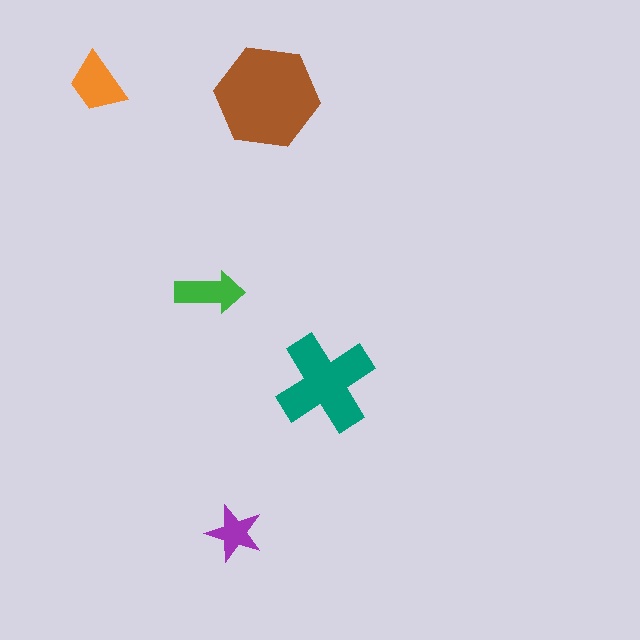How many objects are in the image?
There are 5 objects in the image.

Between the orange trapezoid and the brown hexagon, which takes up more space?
The brown hexagon.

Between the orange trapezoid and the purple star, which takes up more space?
The orange trapezoid.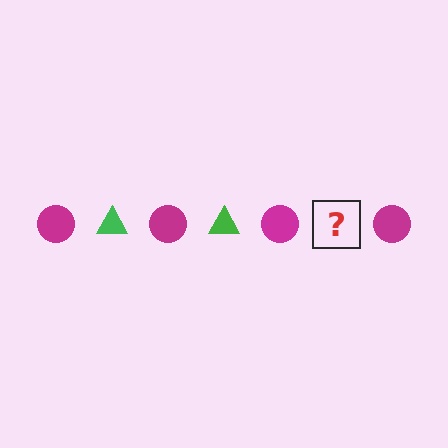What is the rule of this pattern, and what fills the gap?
The rule is that the pattern alternates between magenta circle and green triangle. The gap should be filled with a green triangle.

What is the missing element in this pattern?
The missing element is a green triangle.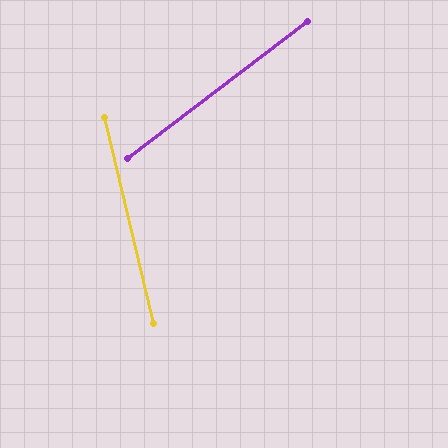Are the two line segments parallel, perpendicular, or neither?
Neither parallel nor perpendicular — they differ by about 66°.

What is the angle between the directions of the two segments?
Approximately 66 degrees.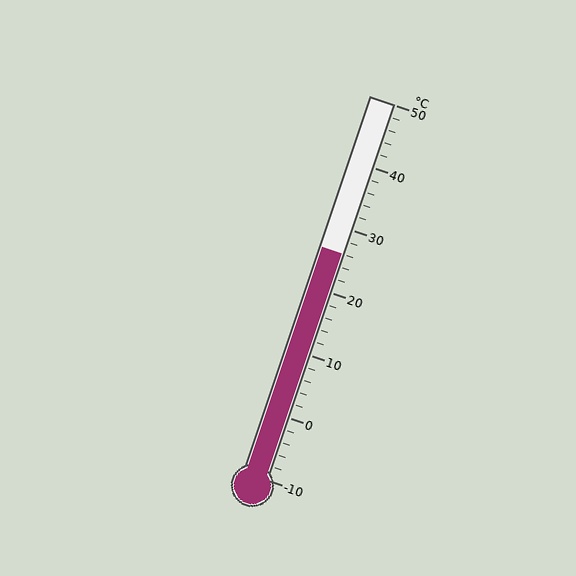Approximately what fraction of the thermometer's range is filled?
The thermometer is filled to approximately 60% of its range.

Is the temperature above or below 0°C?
The temperature is above 0°C.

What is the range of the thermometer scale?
The thermometer scale ranges from -10°C to 50°C.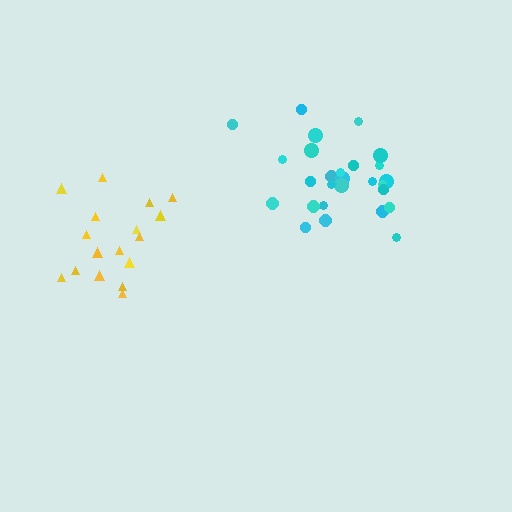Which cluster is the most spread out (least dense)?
Cyan.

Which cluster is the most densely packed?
Yellow.